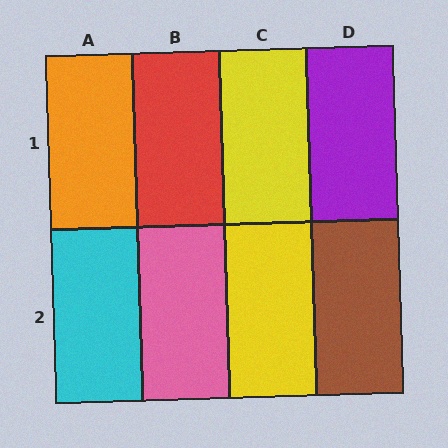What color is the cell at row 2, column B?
Pink.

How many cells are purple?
1 cell is purple.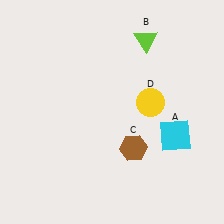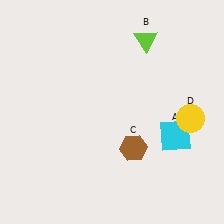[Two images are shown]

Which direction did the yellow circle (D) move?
The yellow circle (D) moved right.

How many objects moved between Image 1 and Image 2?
1 object moved between the two images.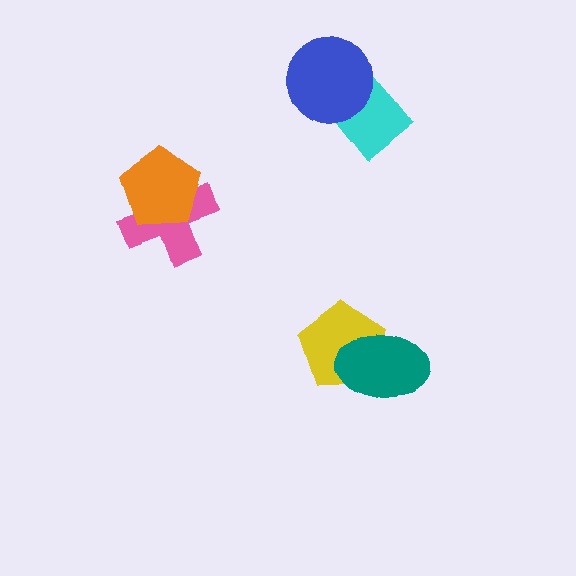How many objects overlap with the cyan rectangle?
1 object overlaps with the cyan rectangle.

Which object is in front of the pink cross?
The orange pentagon is in front of the pink cross.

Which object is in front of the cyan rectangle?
The blue circle is in front of the cyan rectangle.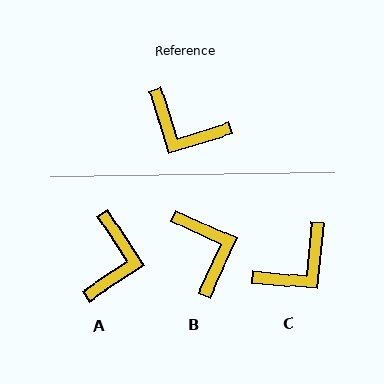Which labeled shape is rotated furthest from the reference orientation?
B, about 138 degrees away.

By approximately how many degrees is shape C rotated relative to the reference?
Approximately 67 degrees counter-clockwise.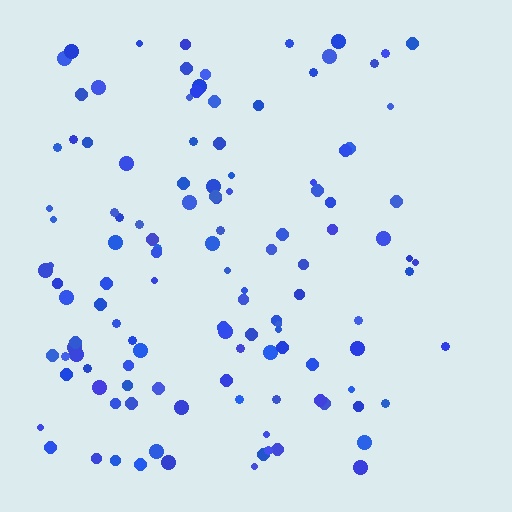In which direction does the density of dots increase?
From right to left, with the left side densest.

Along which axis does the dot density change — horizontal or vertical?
Horizontal.